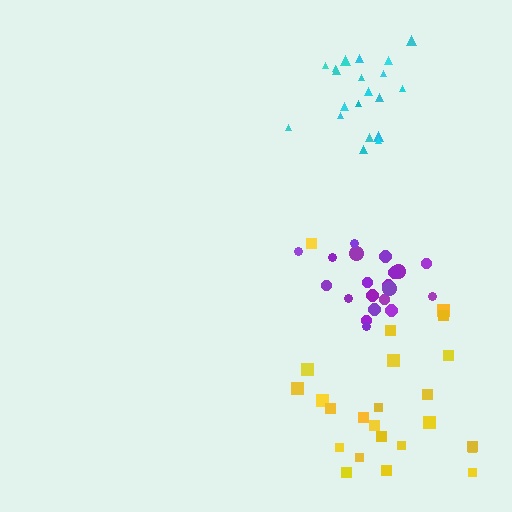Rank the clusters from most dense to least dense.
purple, cyan, yellow.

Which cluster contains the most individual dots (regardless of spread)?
Yellow (25).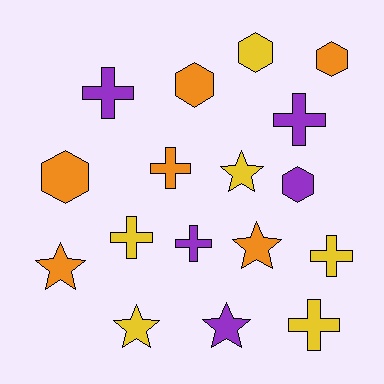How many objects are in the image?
There are 17 objects.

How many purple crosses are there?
There are 3 purple crosses.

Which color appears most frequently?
Orange, with 6 objects.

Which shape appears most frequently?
Cross, with 7 objects.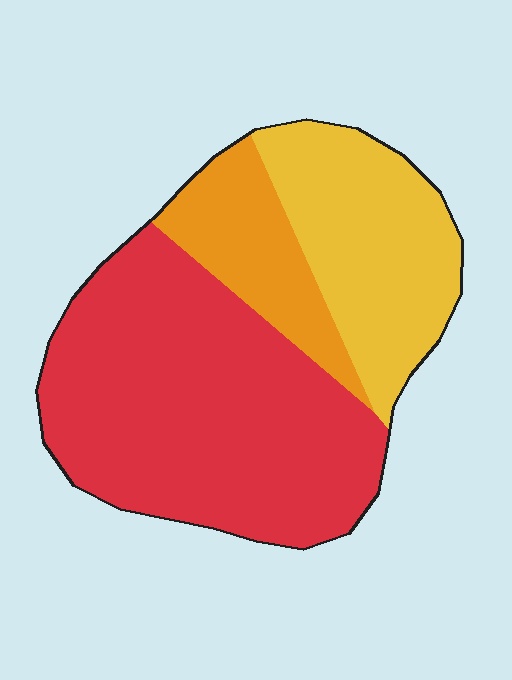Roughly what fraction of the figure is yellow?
Yellow takes up about one quarter (1/4) of the figure.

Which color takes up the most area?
Red, at roughly 55%.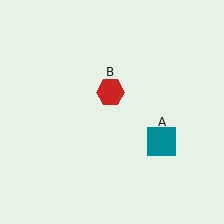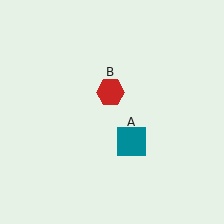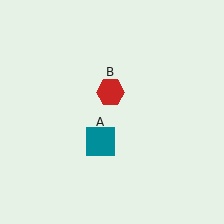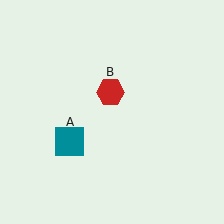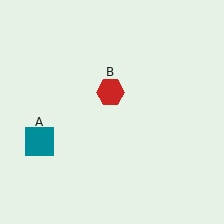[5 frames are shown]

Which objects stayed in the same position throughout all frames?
Red hexagon (object B) remained stationary.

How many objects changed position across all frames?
1 object changed position: teal square (object A).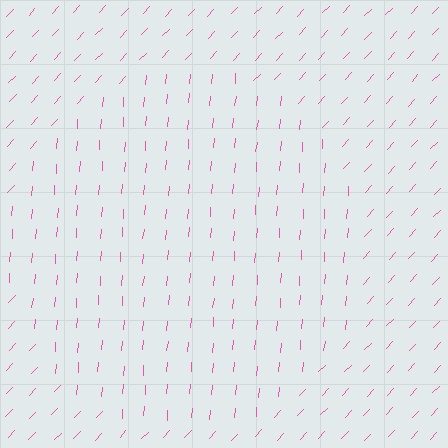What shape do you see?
I see a circle.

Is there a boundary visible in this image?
Yes, there is a texture boundary formed by a change in line orientation.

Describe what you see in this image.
The image is filled with small pink line segments. A circle region in the image has lines oriented differently from the surrounding lines, creating a visible texture boundary.